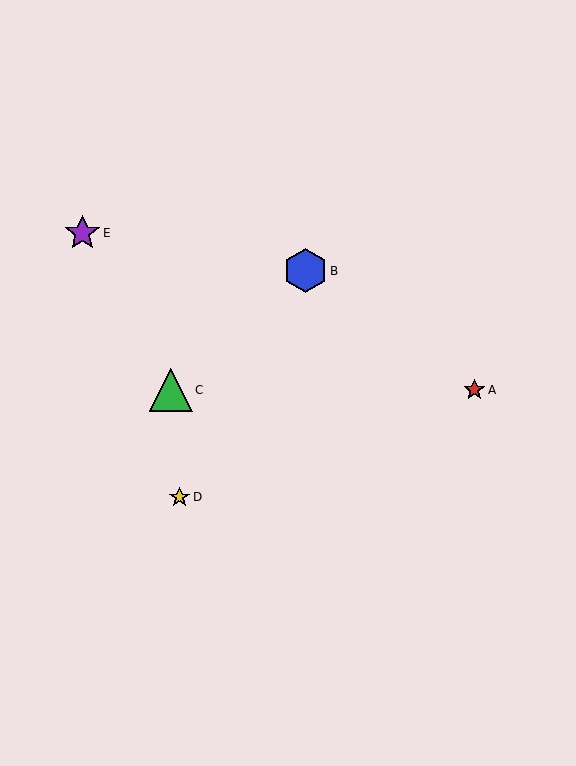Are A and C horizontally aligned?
Yes, both are at y≈390.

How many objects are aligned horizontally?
2 objects (A, C) are aligned horizontally.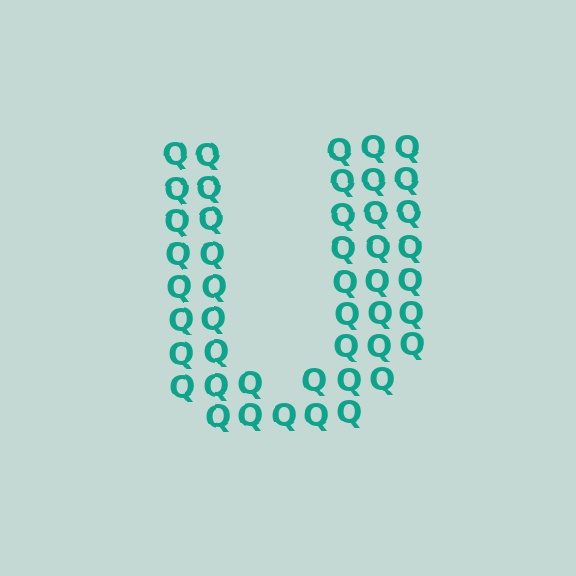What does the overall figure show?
The overall figure shows the letter U.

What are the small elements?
The small elements are letter Q's.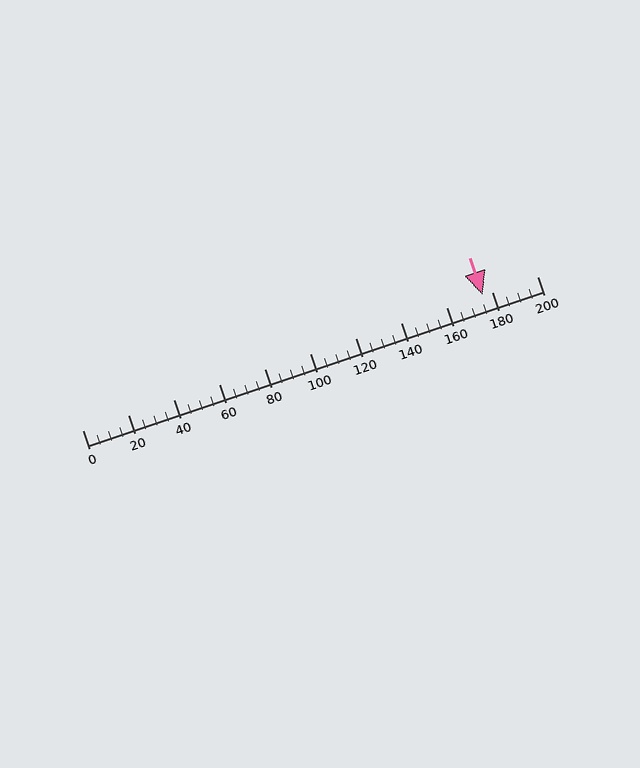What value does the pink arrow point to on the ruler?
The pink arrow points to approximately 176.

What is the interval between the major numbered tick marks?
The major tick marks are spaced 20 units apart.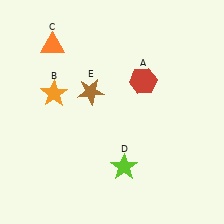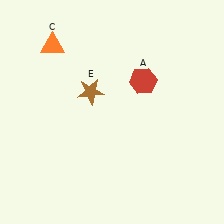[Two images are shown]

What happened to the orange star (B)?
The orange star (B) was removed in Image 2. It was in the top-left area of Image 1.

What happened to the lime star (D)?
The lime star (D) was removed in Image 2. It was in the bottom-right area of Image 1.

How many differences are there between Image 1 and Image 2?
There are 2 differences between the two images.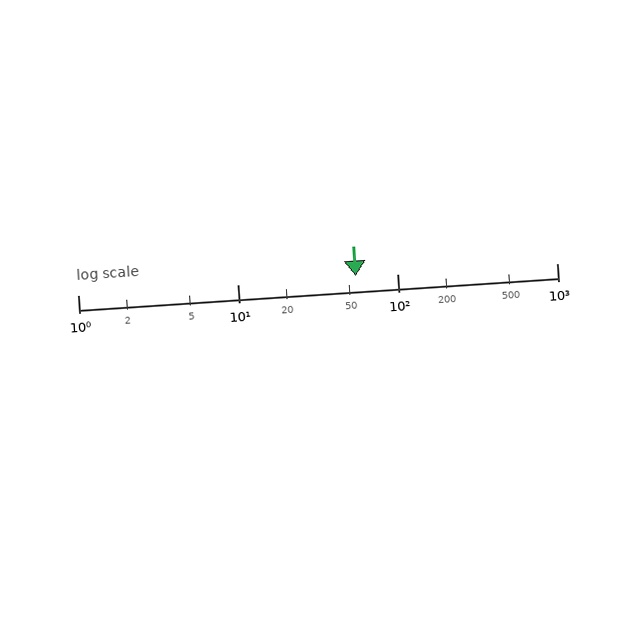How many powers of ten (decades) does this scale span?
The scale spans 3 decades, from 1 to 1000.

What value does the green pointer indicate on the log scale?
The pointer indicates approximately 55.